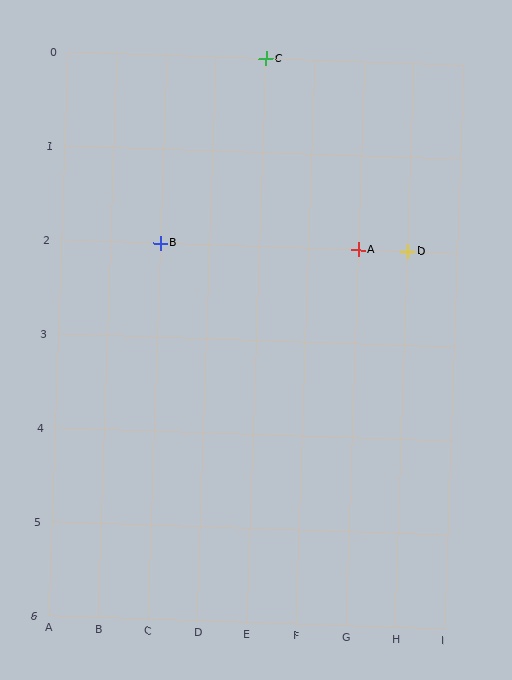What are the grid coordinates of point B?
Point B is at grid coordinates (C, 2).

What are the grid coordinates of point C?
Point C is at grid coordinates (E, 0).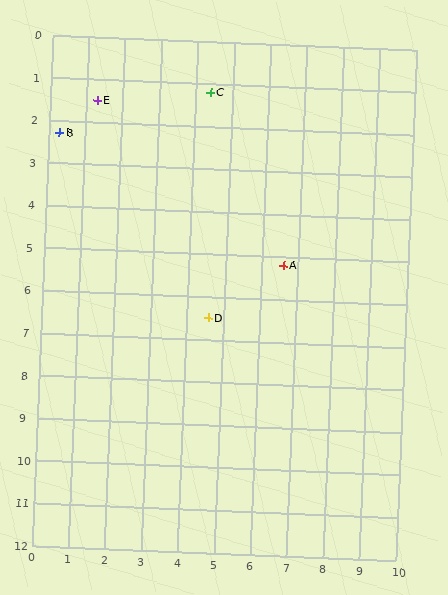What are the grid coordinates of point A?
Point A is at approximately (6.6, 5.2).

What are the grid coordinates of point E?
Point E is at approximately (1.3, 1.5).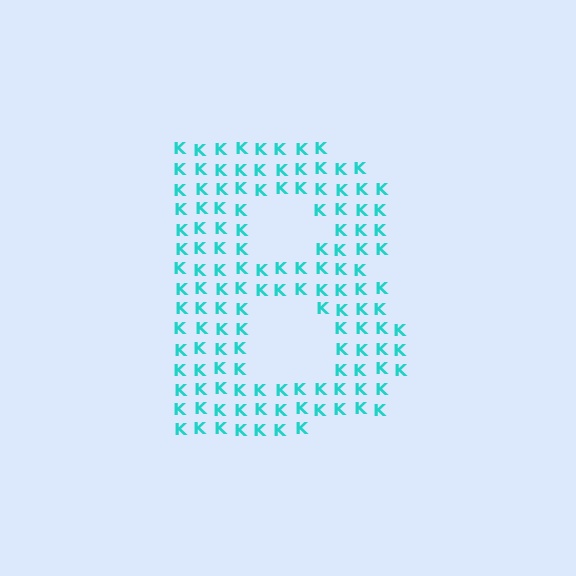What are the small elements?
The small elements are letter K's.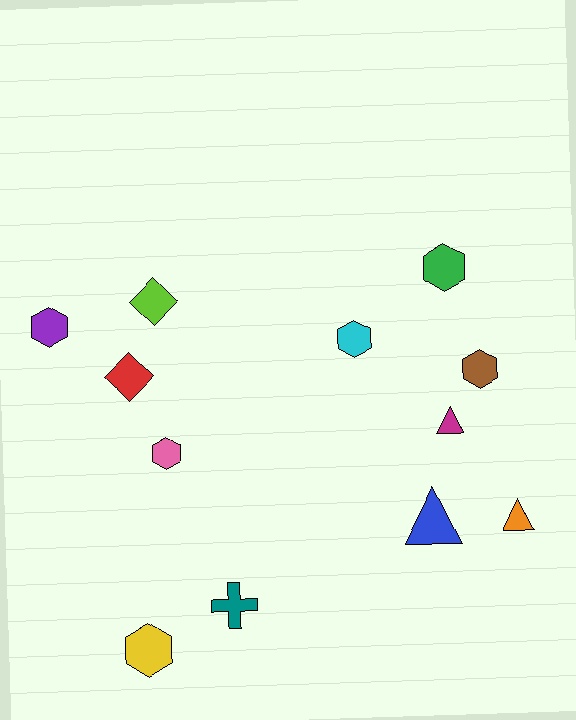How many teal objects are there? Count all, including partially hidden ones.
There is 1 teal object.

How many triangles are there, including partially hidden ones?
There are 3 triangles.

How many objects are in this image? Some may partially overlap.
There are 12 objects.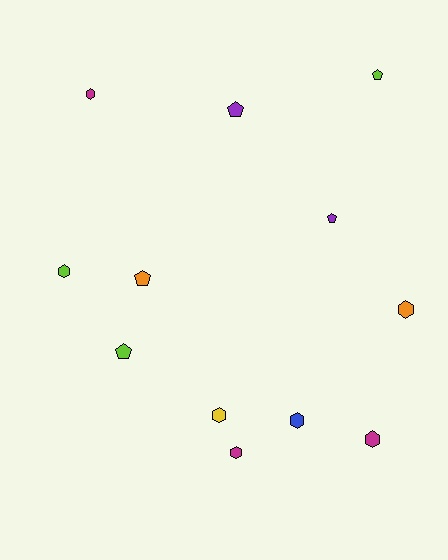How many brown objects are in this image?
There are no brown objects.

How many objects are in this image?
There are 12 objects.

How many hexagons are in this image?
There are 7 hexagons.